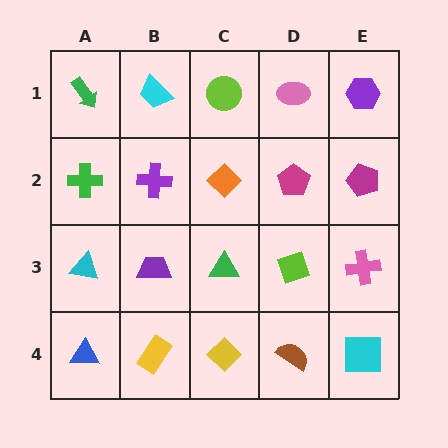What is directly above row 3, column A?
A green cross.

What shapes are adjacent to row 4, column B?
A purple trapezoid (row 3, column B), a blue triangle (row 4, column A), a yellow diamond (row 4, column C).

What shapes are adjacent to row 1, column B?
A purple cross (row 2, column B), a green arrow (row 1, column A), a lime circle (row 1, column C).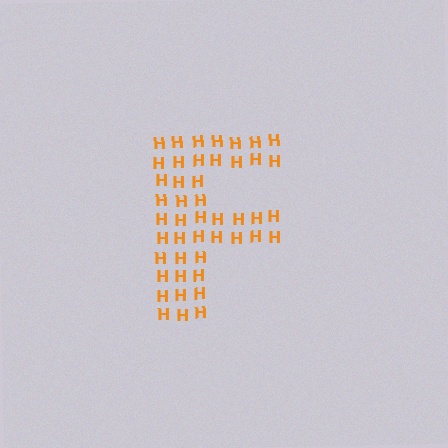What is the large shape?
The large shape is the letter F.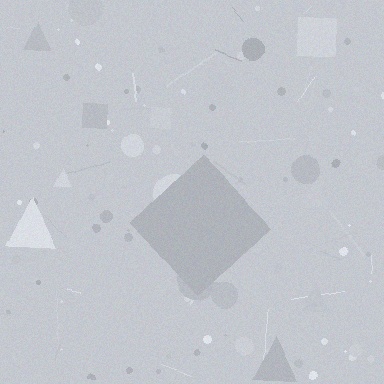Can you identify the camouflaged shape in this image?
The camouflaged shape is a diamond.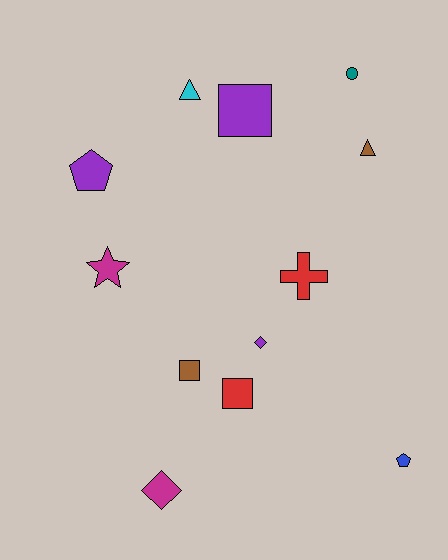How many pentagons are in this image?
There are 2 pentagons.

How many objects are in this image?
There are 12 objects.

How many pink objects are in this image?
There are no pink objects.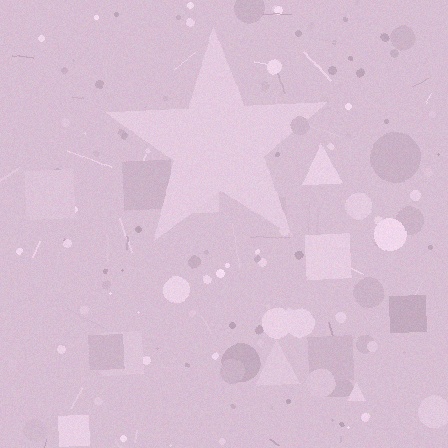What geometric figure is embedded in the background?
A star is embedded in the background.